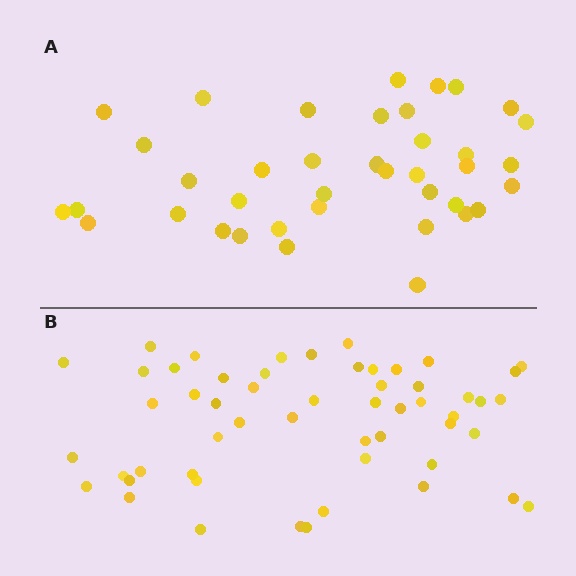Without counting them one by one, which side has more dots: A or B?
Region B (the bottom region) has more dots.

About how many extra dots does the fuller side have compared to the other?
Region B has approximately 15 more dots than region A.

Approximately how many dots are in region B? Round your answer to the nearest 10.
About 50 dots. (The exact count is 54, which rounds to 50.)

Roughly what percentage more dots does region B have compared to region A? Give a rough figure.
About 40% more.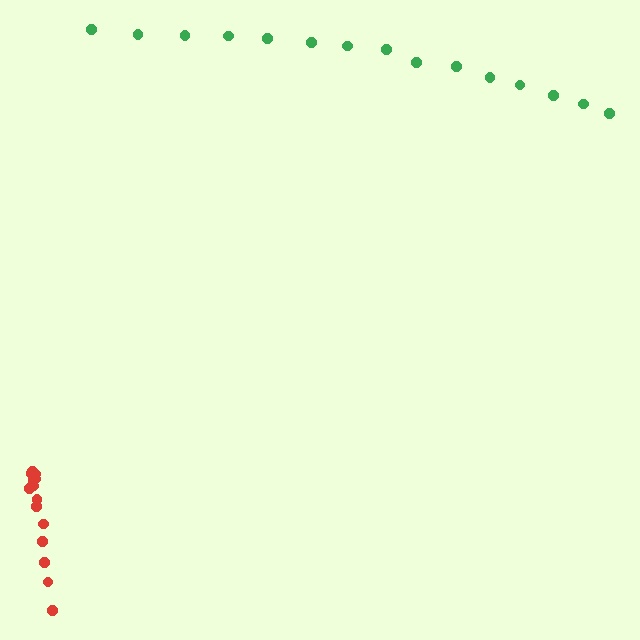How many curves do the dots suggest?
There are 2 distinct paths.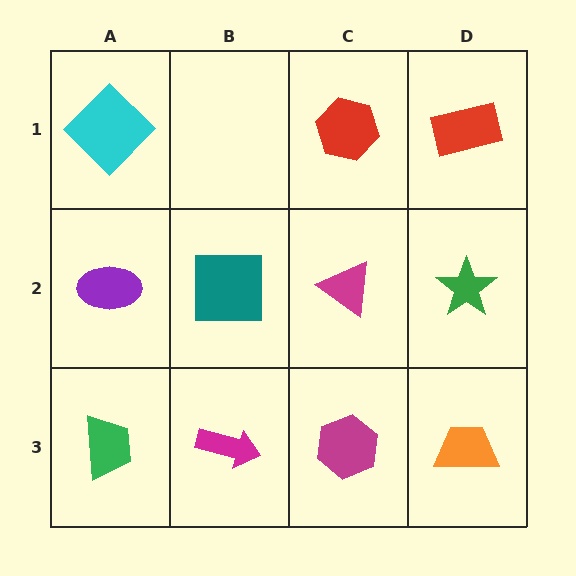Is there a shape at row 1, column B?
No, that cell is empty.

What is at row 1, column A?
A cyan diamond.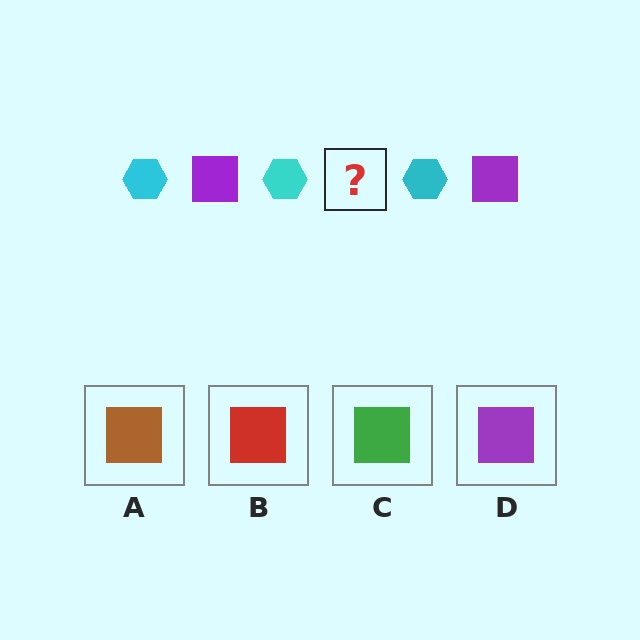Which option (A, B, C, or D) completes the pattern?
D.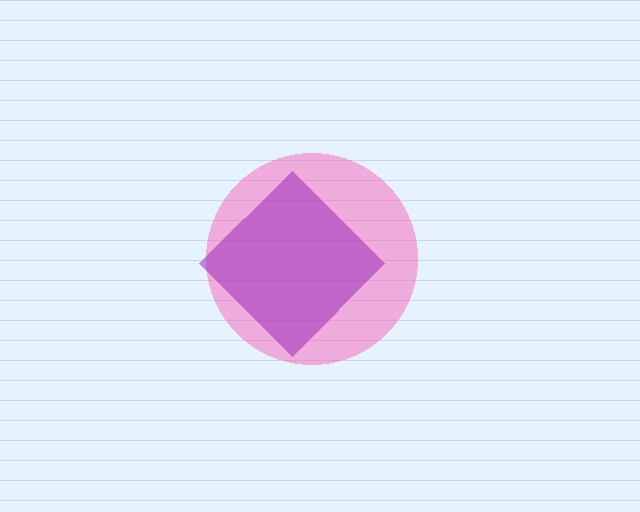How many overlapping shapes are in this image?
There are 2 overlapping shapes in the image.